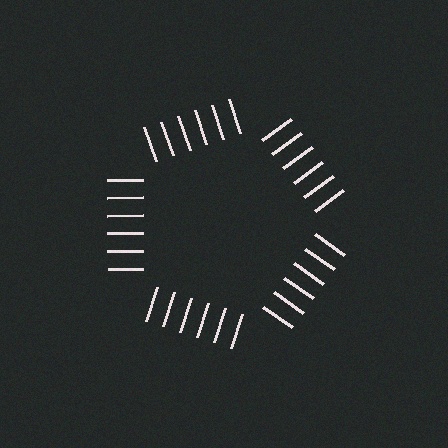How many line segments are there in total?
30 — 6 along each of the 5 edges.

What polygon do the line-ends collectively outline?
An illusory pentagon — the line segments terminate on its edges but no continuous stroke is drawn.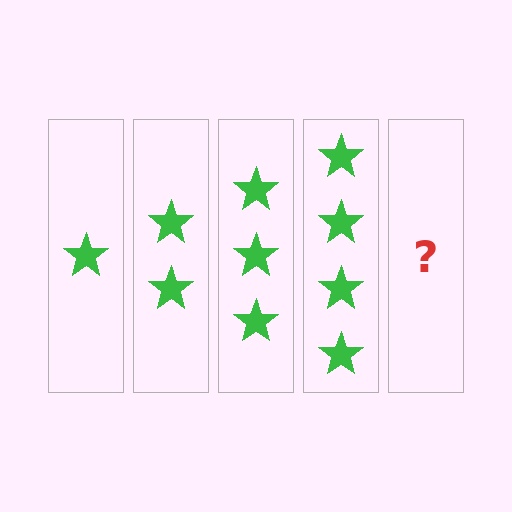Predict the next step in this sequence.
The next step is 5 stars.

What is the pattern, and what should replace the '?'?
The pattern is that each step adds one more star. The '?' should be 5 stars.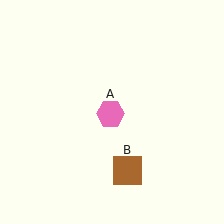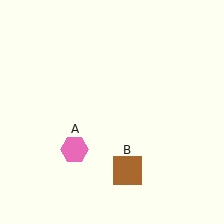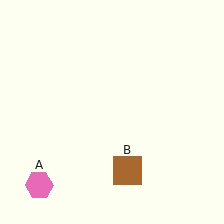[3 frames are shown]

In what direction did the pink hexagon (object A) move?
The pink hexagon (object A) moved down and to the left.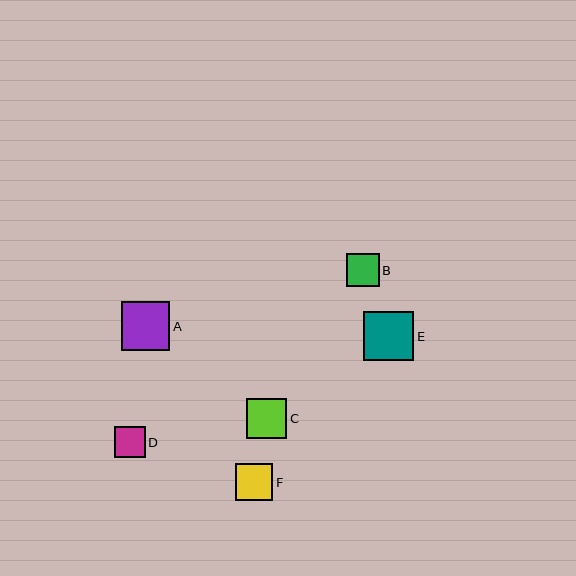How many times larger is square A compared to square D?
Square A is approximately 1.6 times the size of square D.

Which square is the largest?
Square E is the largest with a size of approximately 50 pixels.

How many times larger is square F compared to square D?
Square F is approximately 1.2 times the size of square D.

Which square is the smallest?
Square D is the smallest with a size of approximately 31 pixels.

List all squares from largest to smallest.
From largest to smallest: E, A, C, F, B, D.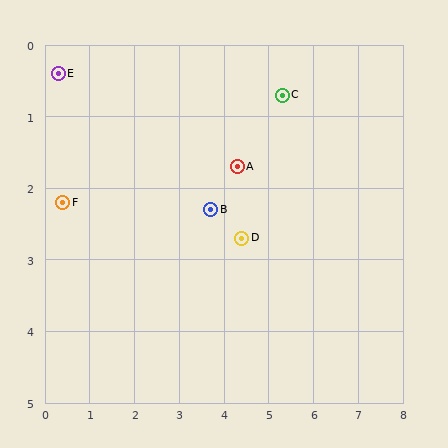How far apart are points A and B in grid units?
Points A and B are about 0.8 grid units apart.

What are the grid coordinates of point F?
Point F is at approximately (0.4, 2.2).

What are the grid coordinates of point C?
Point C is at approximately (5.3, 0.7).